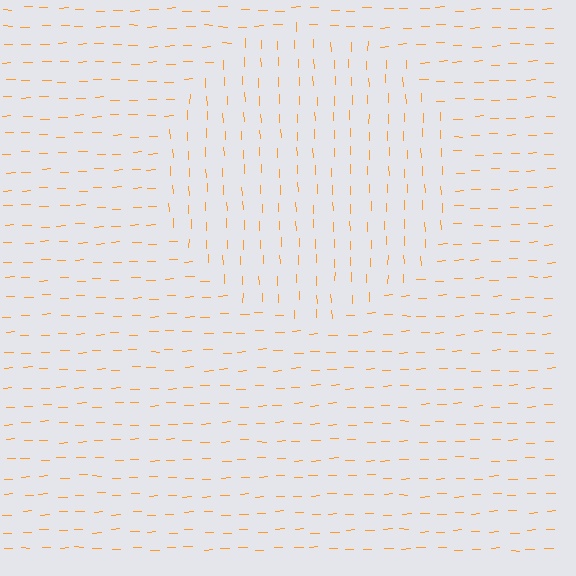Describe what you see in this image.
The image is filled with small orange line segments. A circle region in the image has lines oriented differently from the surrounding lines, creating a visible texture boundary.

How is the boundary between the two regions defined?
The boundary is defined purely by a change in line orientation (approximately 90 degrees difference). All lines are the same color and thickness.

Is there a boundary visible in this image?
Yes, there is a texture boundary formed by a change in line orientation.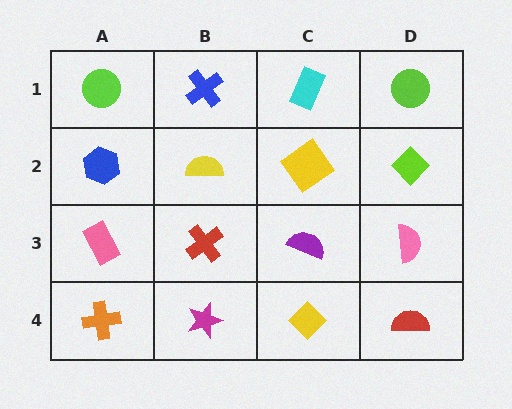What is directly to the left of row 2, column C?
A yellow semicircle.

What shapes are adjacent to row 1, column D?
A lime diamond (row 2, column D), a cyan rectangle (row 1, column C).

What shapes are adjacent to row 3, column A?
A blue hexagon (row 2, column A), an orange cross (row 4, column A), a red cross (row 3, column B).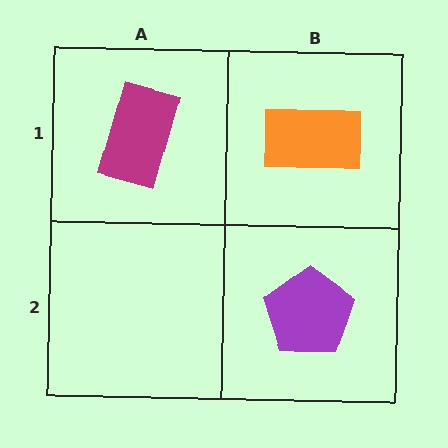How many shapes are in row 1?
2 shapes.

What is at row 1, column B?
An orange rectangle.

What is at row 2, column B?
A purple pentagon.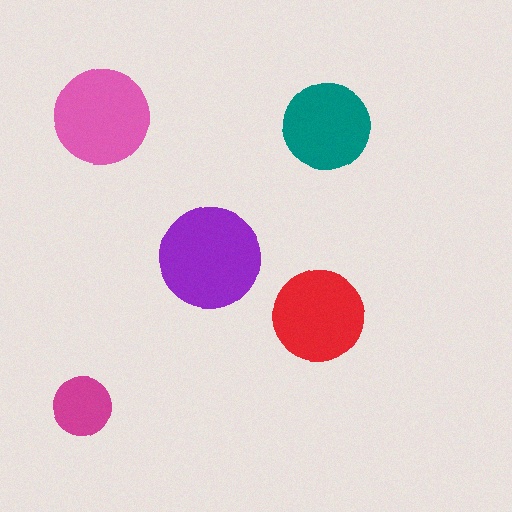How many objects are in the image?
There are 5 objects in the image.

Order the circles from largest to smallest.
the purple one, the pink one, the red one, the teal one, the magenta one.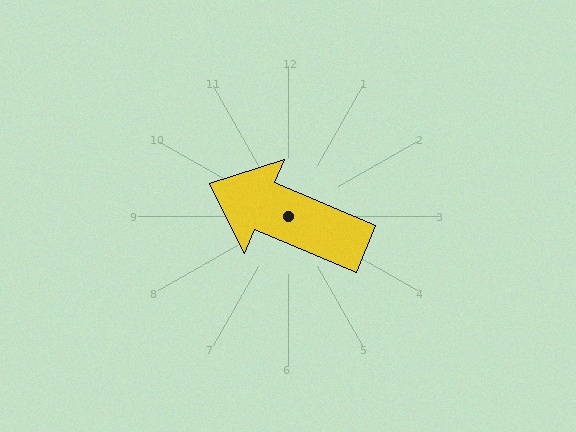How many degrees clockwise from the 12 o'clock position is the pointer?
Approximately 293 degrees.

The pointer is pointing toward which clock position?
Roughly 10 o'clock.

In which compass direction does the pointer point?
Northwest.